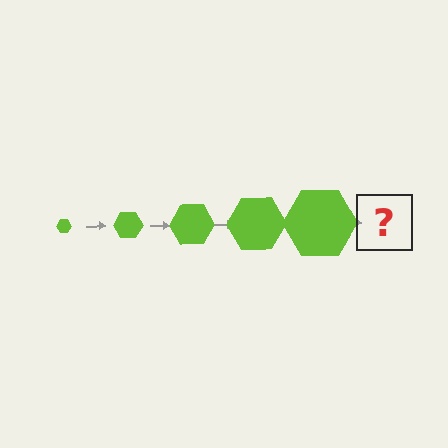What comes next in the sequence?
The next element should be a lime hexagon, larger than the previous one.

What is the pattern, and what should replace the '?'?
The pattern is that the hexagon gets progressively larger each step. The '?' should be a lime hexagon, larger than the previous one.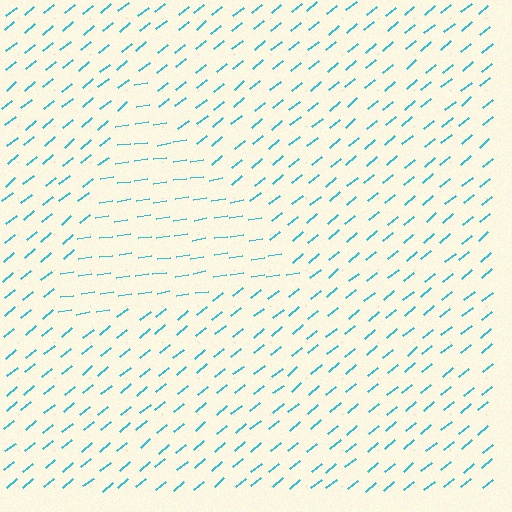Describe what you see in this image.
The image is filled with small cyan line segments. A triangle region in the image has lines oriented differently from the surrounding lines, creating a visible texture boundary.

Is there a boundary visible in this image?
Yes, there is a texture boundary formed by a change in line orientation.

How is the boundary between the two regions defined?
The boundary is defined purely by a change in line orientation (approximately 32 degrees difference). All lines are the same color and thickness.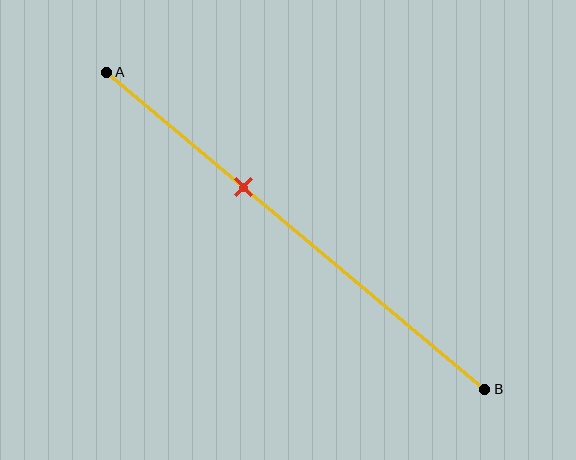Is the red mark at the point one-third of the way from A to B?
Yes, the mark is approximately at the one-third point.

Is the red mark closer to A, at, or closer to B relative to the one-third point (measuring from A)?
The red mark is approximately at the one-third point of segment AB.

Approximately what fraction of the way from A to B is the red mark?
The red mark is approximately 35% of the way from A to B.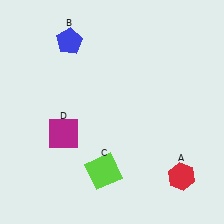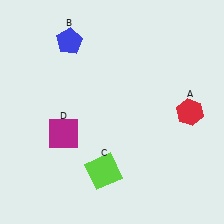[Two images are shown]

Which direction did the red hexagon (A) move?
The red hexagon (A) moved up.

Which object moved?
The red hexagon (A) moved up.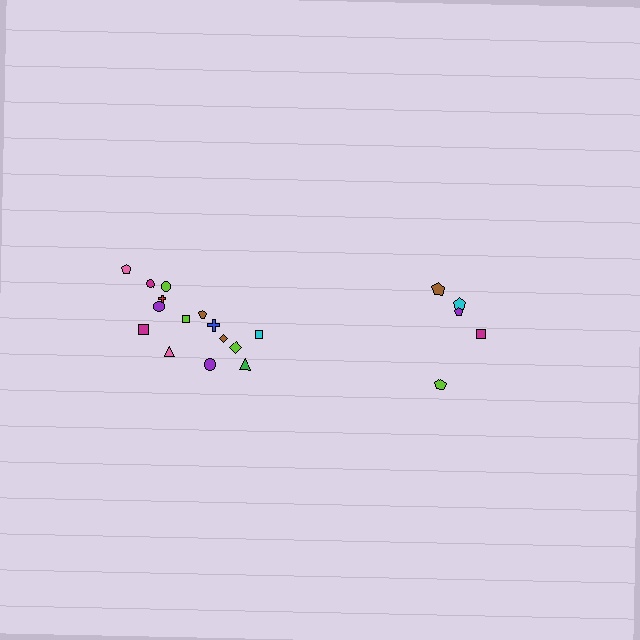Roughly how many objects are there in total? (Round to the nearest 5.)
Roughly 20 objects in total.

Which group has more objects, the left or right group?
The left group.